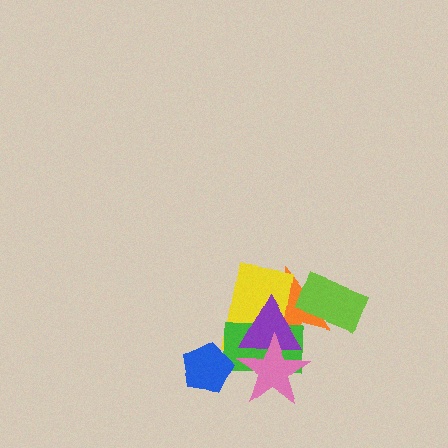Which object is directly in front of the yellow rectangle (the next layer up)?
The green rectangle is directly in front of the yellow rectangle.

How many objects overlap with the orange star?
5 objects overlap with the orange star.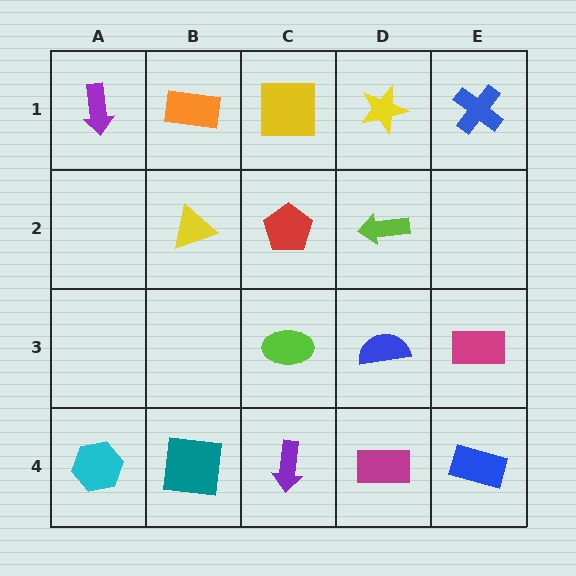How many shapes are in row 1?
5 shapes.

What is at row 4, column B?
A teal square.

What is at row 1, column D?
A yellow star.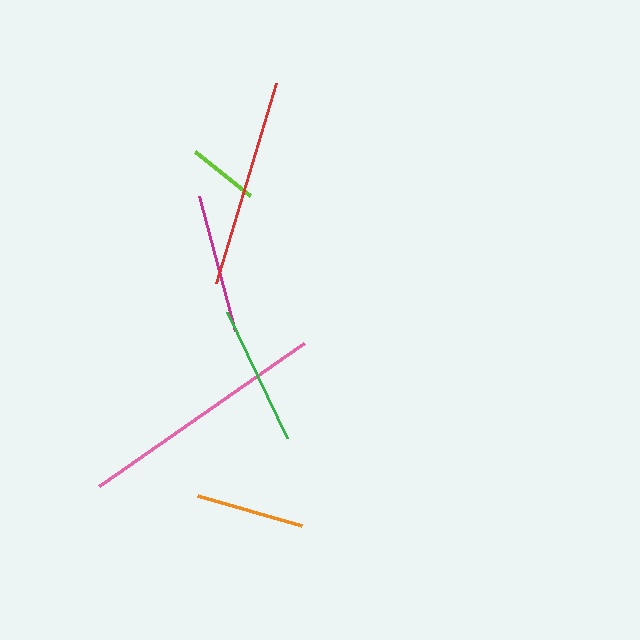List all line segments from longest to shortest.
From longest to shortest: pink, red, magenta, green, orange, lime.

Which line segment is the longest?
The pink line is the longest at approximately 249 pixels.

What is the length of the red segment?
The red segment is approximately 209 pixels long.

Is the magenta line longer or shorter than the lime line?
The magenta line is longer than the lime line.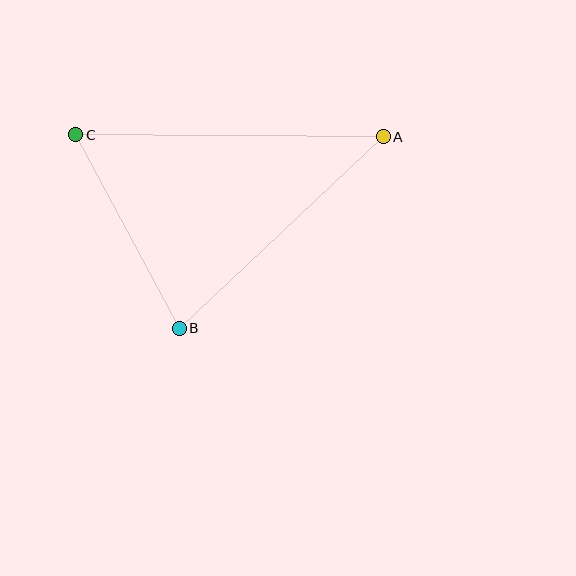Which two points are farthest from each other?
Points A and C are farthest from each other.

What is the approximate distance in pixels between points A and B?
The distance between A and B is approximately 280 pixels.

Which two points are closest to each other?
Points B and C are closest to each other.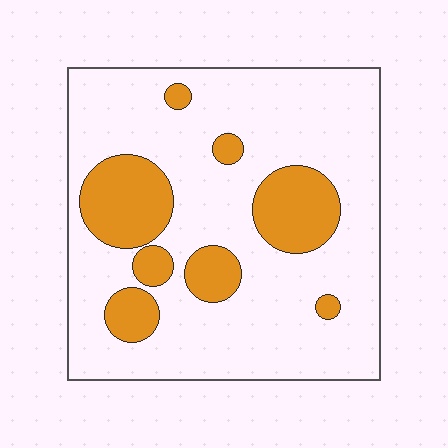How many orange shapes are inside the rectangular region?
8.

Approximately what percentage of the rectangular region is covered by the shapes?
Approximately 20%.